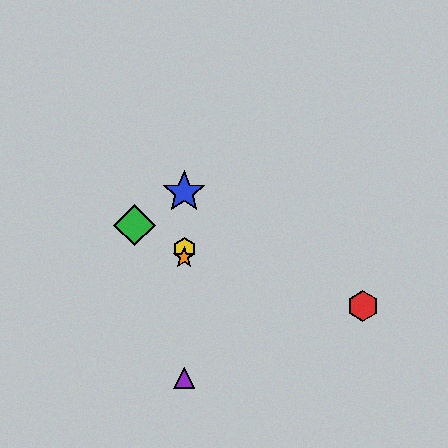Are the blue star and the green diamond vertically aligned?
No, the blue star is at x≈184 and the green diamond is at x≈135.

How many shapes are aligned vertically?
4 shapes (the blue star, the yellow hexagon, the purple triangle, the orange star) are aligned vertically.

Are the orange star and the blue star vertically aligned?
Yes, both are at x≈184.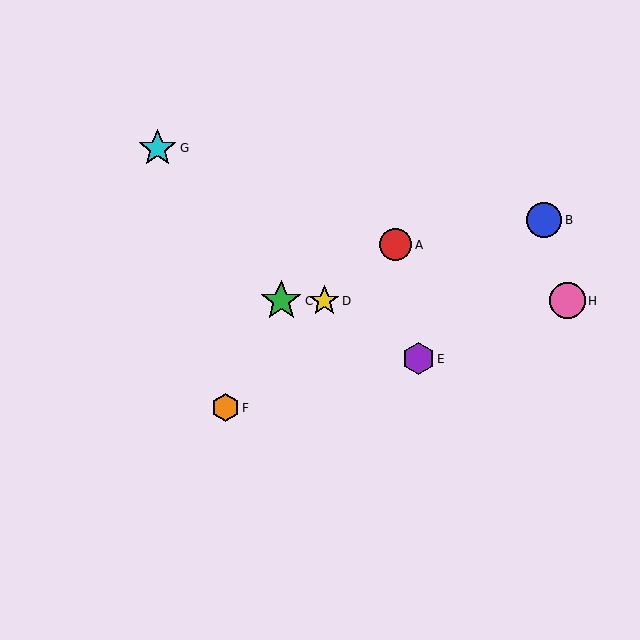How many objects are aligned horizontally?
3 objects (C, D, H) are aligned horizontally.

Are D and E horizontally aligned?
No, D is at y≈301 and E is at y≈359.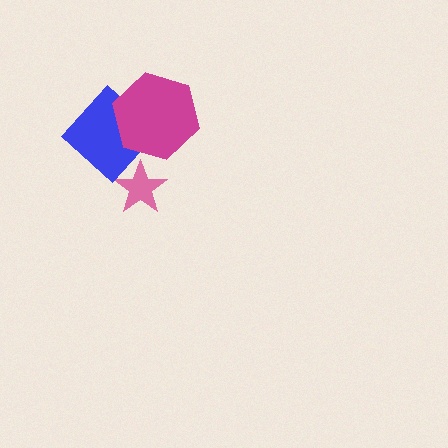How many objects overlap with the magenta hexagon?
1 object overlaps with the magenta hexagon.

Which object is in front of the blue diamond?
The magenta hexagon is in front of the blue diamond.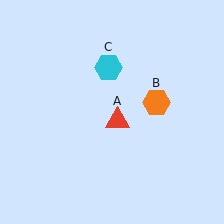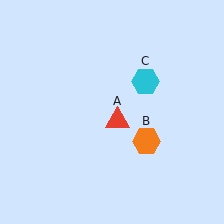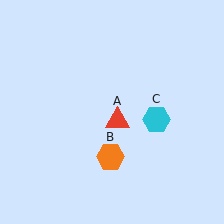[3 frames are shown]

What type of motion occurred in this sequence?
The orange hexagon (object B), cyan hexagon (object C) rotated clockwise around the center of the scene.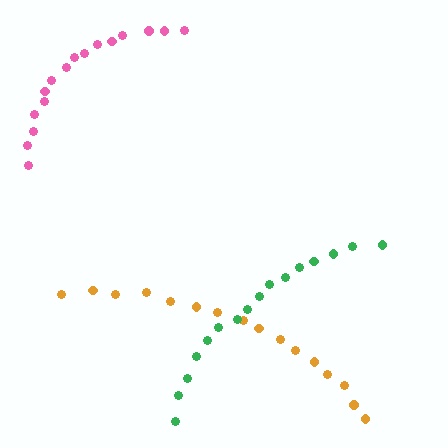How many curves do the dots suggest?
There are 3 distinct paths.